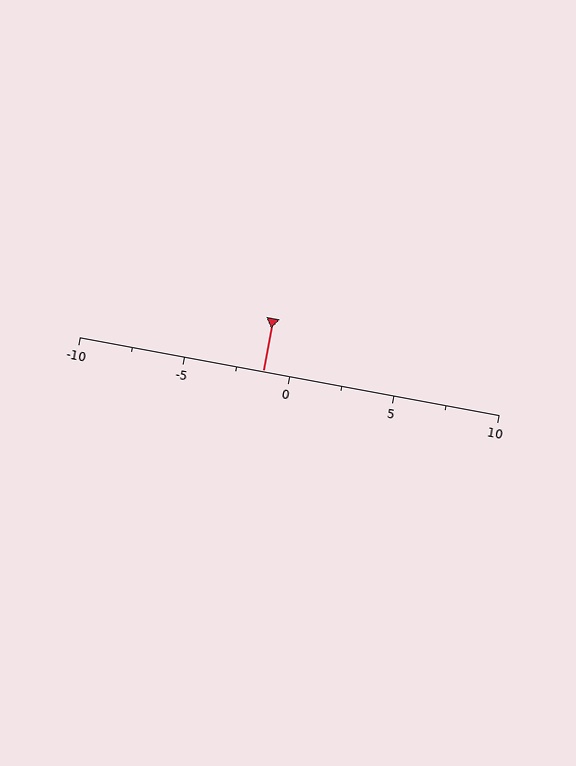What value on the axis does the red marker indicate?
The marker indicates approximately -1.2.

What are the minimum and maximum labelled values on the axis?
The axis runs from -10 to 10.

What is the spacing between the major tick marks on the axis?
The major ticks are spaced 5 apart.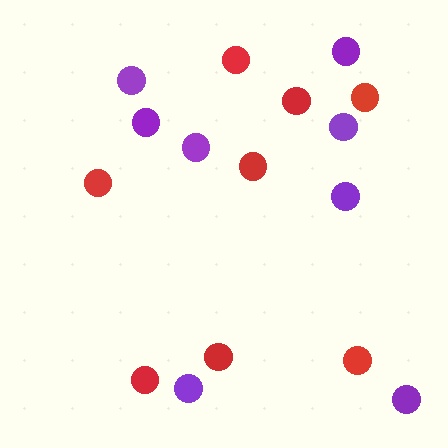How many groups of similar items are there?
There are 2 groups: one group of red circles (8) and one group of purple circles (8).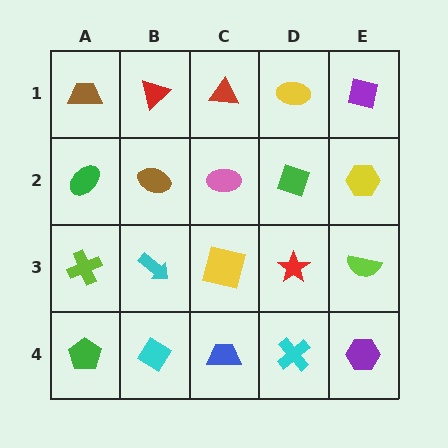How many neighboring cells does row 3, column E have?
3.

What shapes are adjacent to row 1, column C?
A pink ellipse (row 2, column C), a red triangle (row 1, column B), a yellow ellipse (row 1, column D).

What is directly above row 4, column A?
A lime cross.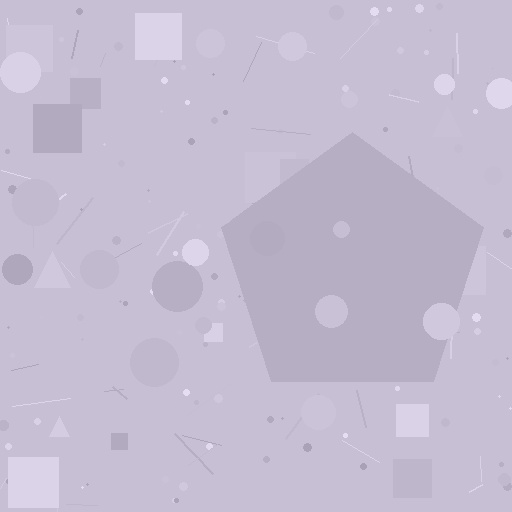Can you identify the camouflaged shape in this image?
The camouflaged shape is a pentagon.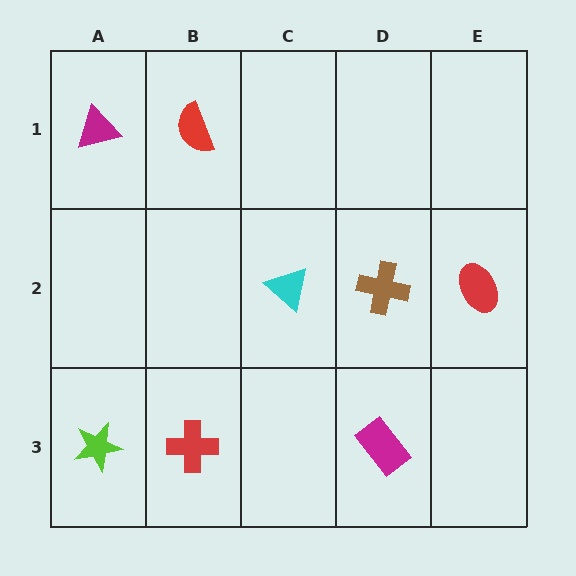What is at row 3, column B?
A red cross.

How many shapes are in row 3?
3 shapes.